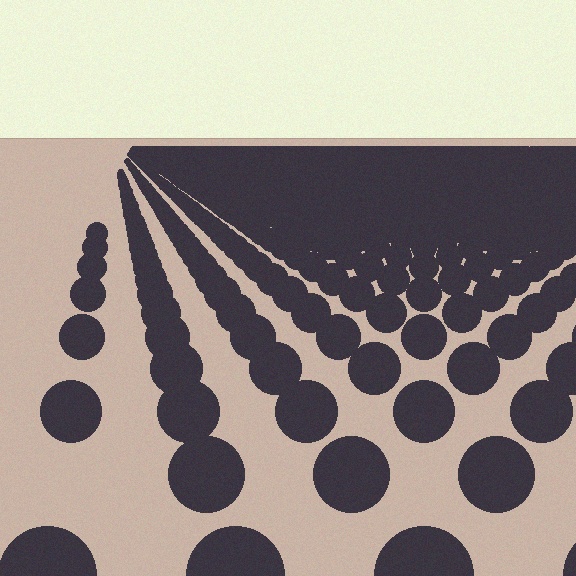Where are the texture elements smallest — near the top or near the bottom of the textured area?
Near the top.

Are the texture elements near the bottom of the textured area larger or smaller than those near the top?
Larger. Near the bottom, elements are closer to the viewer and appear at a bigger on-screen size.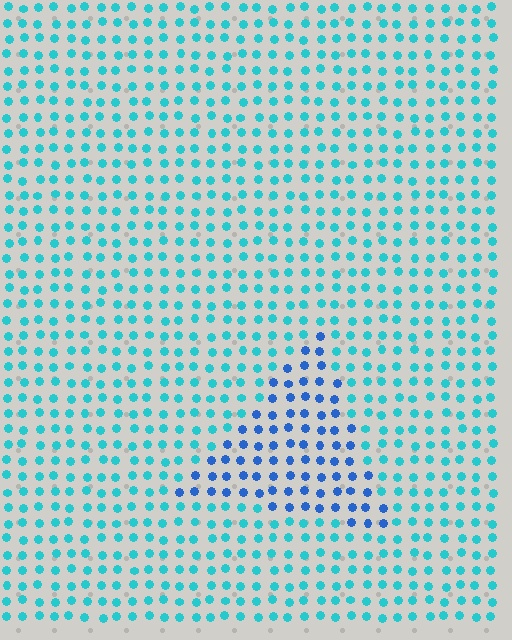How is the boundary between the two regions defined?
The boundary is defined purely by a slight shift in hue (about 37 degrees). Spacing, size, and orientation are identical on both sides.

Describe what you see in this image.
The image is filled with small cyan elements in a uniform arrangement. A triangle-shaped region is visible where the elements are tinted to a slightly different hue, forming a subtle color boundary.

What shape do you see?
I see a triangle.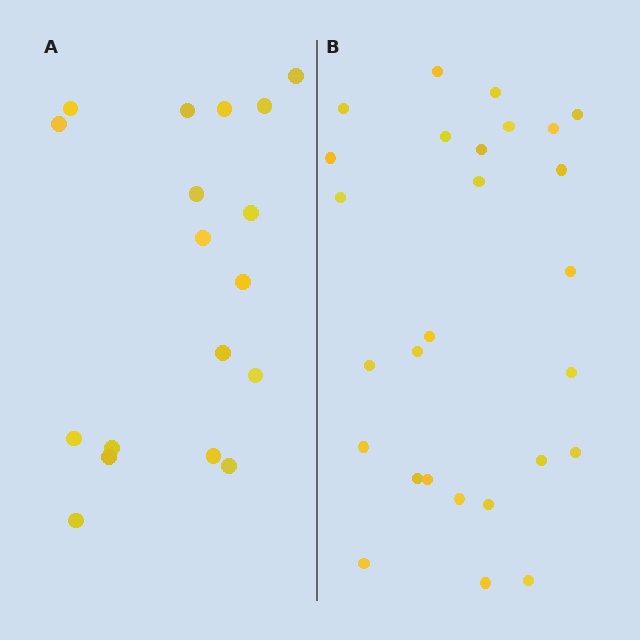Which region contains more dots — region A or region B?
Region B (the right region) has more dots.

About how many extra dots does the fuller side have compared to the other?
Region B has roughly 8 or so more dots than region A.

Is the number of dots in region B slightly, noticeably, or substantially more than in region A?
Region B has substantially more. The ratio is roughly 1.5 to 1.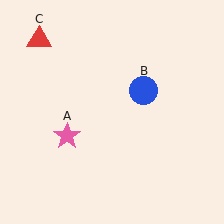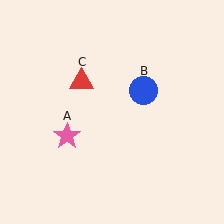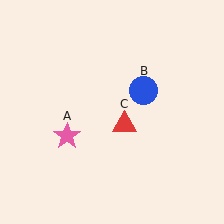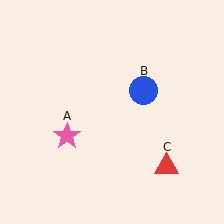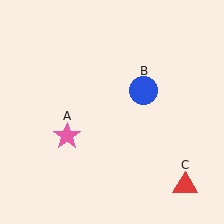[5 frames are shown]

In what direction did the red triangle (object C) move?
The red triangle (object C) moved down and to the right.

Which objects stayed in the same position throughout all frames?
Pink star (object A) and blue circle (object B) remained stationary.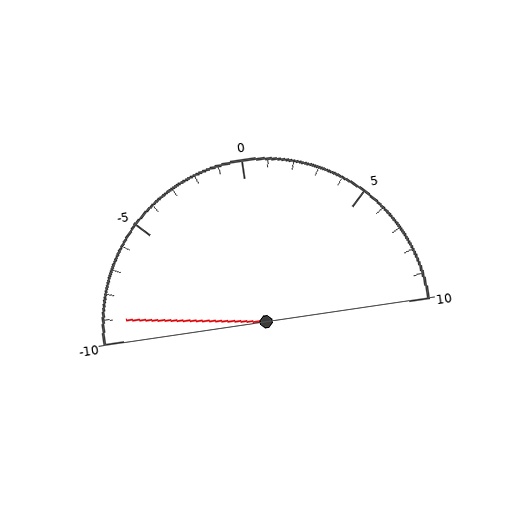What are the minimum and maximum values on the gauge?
The gauge ranges from -10 to 10.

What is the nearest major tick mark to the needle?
The nearest major tick mark is -10.